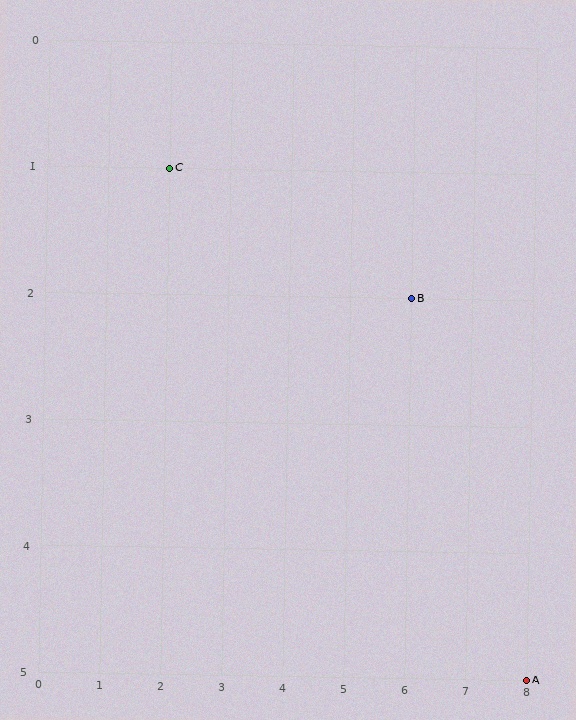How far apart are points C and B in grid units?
Points C and B are 4 columns and 1 row apart (about 4.1 grid units diagonally).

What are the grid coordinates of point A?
Point A is at grid coordinates (8, 5).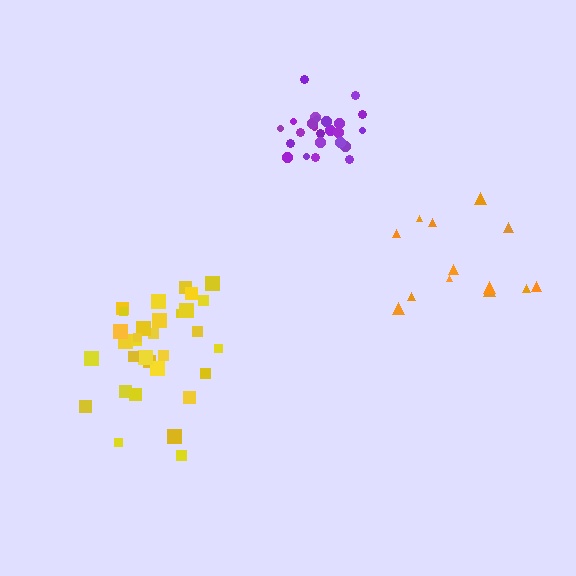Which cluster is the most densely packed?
Purple.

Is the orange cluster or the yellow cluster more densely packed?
Yellow.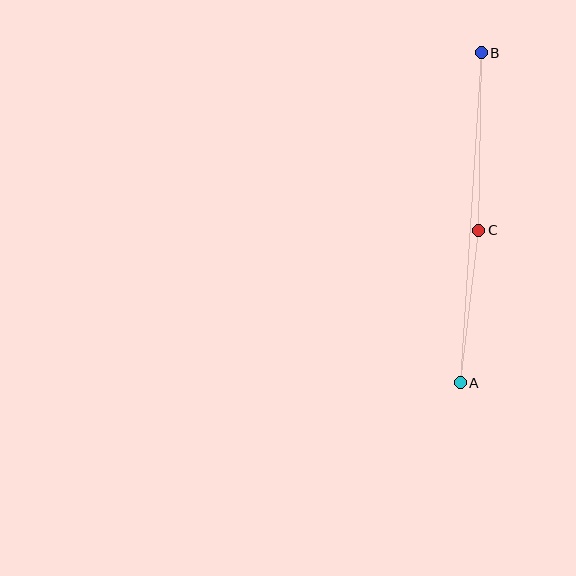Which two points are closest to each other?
Points A and C are closest to each other.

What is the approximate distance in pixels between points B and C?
The distance between B and C is approximately 178 pixels.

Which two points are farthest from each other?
Points A and B are farthest from each other.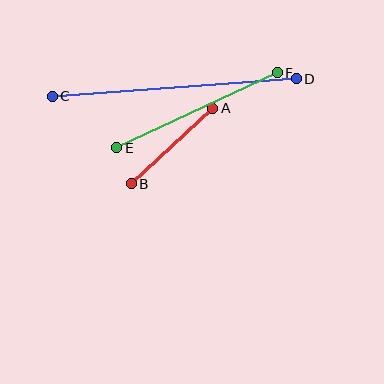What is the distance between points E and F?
The distance is approximately 177 pixels.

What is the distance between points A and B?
The distance is approximately 111 pixels.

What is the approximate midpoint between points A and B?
The midpoint is at approximately (172, 146) pixels.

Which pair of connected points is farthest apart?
Points C and D are farthest apart.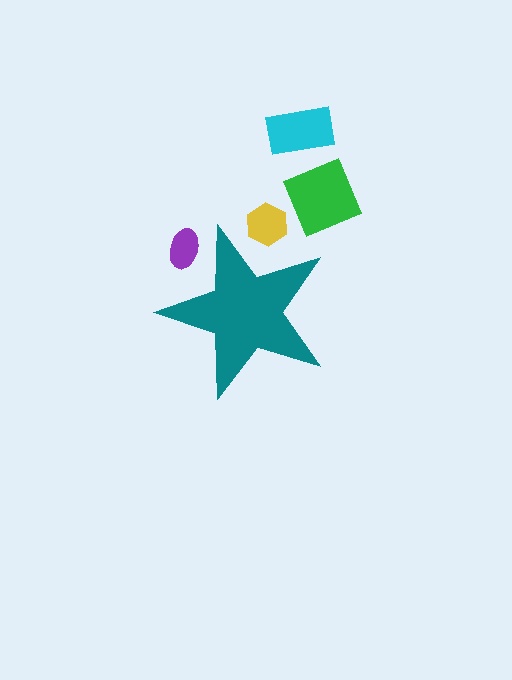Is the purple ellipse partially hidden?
Yes, the purple ellipse is partially hidden behind the teal star.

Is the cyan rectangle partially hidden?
No, the cyan rectangle is fully visible.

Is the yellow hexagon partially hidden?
Yes, the yellow hexagon is partially hidden behind the teal star.